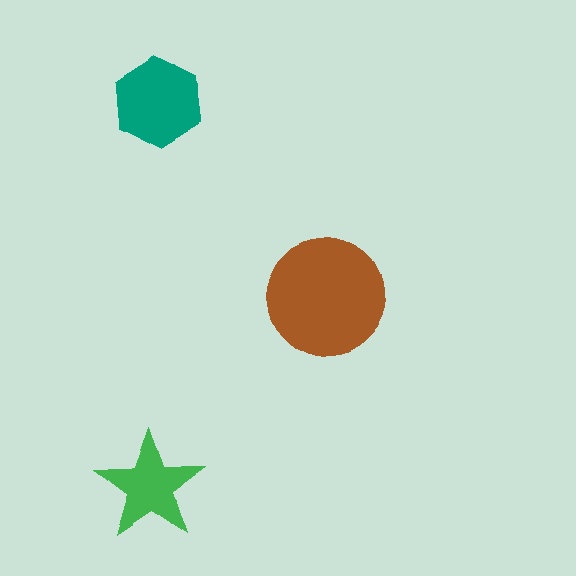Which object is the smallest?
The green star.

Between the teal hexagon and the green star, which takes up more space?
The teal hexagon.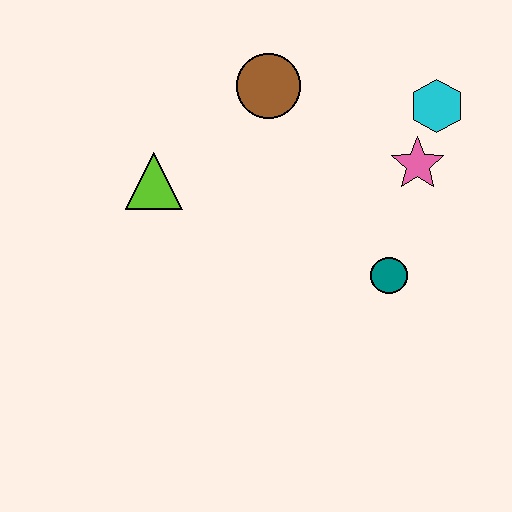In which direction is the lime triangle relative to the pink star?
The lime triangle is to the left of the pink star.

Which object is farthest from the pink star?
The lime triangle is farthest from the pink star.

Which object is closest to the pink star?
The cyan hexagon is closest to the pink star.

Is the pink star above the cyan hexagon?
No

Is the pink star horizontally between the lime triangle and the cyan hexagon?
Yes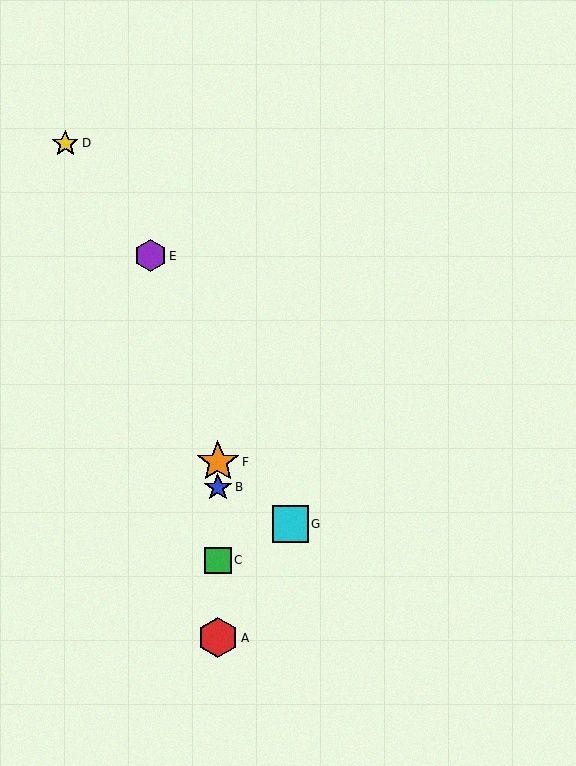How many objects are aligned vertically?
4 objects (A, B, C, F) are aligned vertically.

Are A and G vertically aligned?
No, A is at x≈218 and G is at x≈290.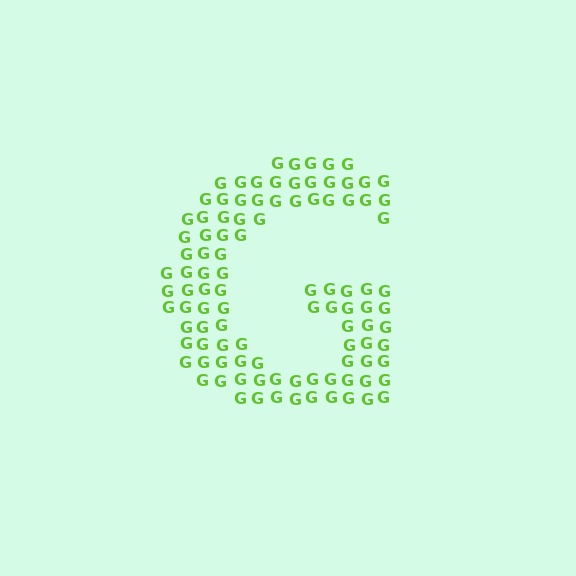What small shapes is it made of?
It is made of small letter G's.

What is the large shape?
The large shape is the letter G.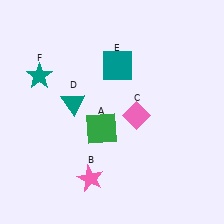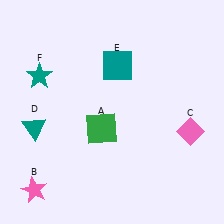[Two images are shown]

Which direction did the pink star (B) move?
The pink star (B) moved left.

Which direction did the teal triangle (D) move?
The teal triangle (D) moved left.